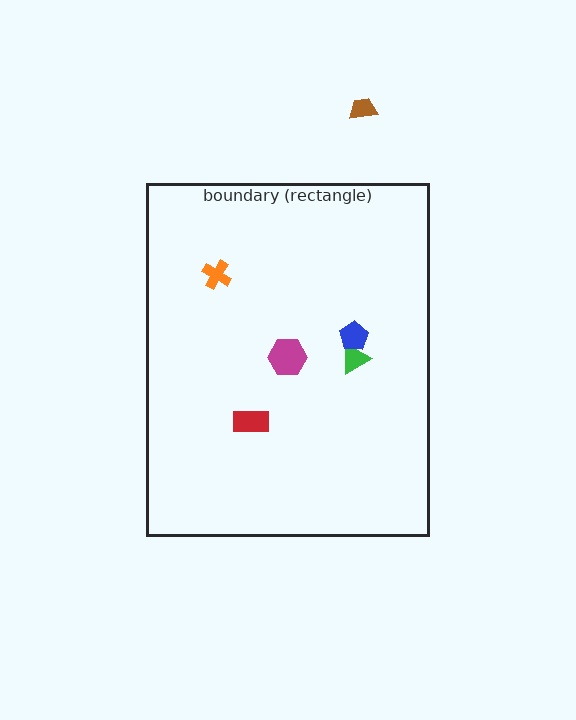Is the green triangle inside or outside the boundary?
Inside.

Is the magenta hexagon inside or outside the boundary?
Inside.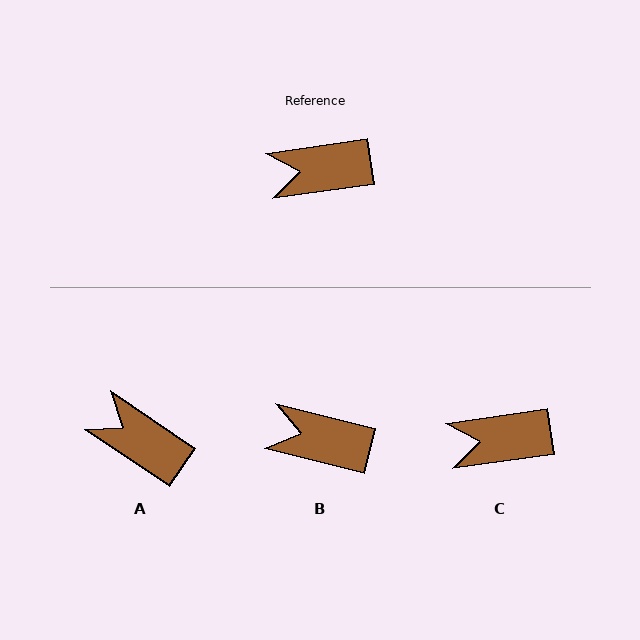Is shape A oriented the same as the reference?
No, it is off by about 42 degrees.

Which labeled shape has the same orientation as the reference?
C.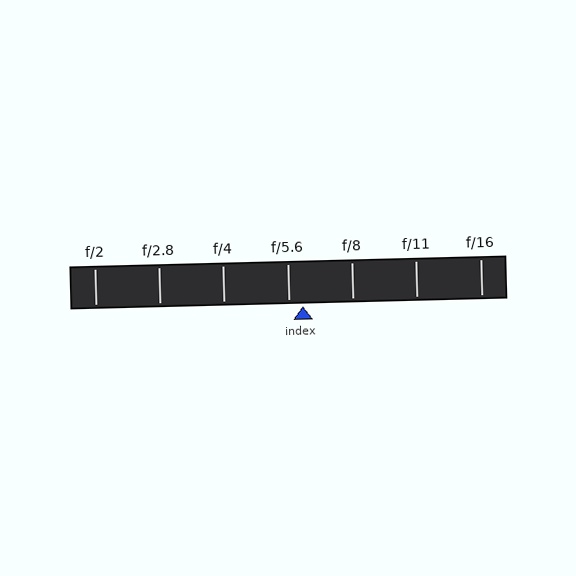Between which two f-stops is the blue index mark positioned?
The index mark is between f/5.6 and f/8.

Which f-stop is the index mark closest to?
The index mark is closest to f/5.6.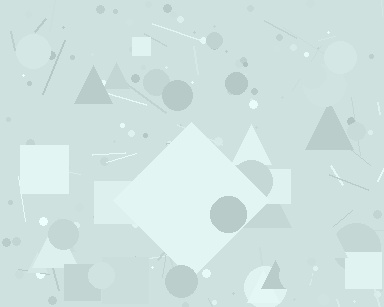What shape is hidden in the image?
A diamond is hidden in the image.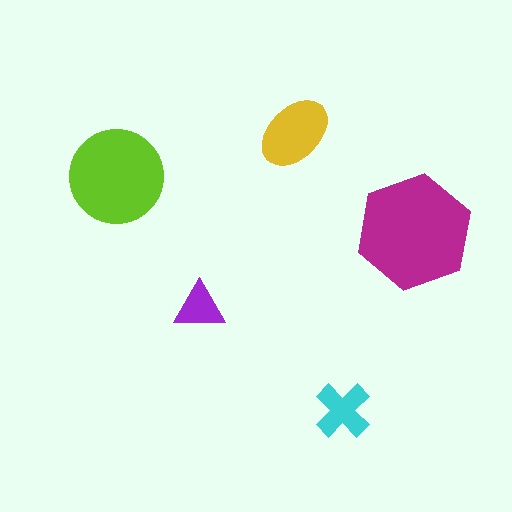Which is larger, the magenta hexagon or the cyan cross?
The magenta hexagon.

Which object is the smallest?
The purple triangle.